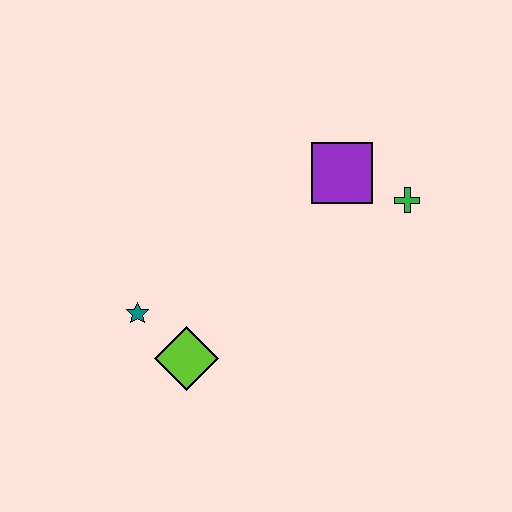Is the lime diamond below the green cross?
Yes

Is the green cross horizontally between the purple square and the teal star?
No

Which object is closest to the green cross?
The purple square is closest to the green cross.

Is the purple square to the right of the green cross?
No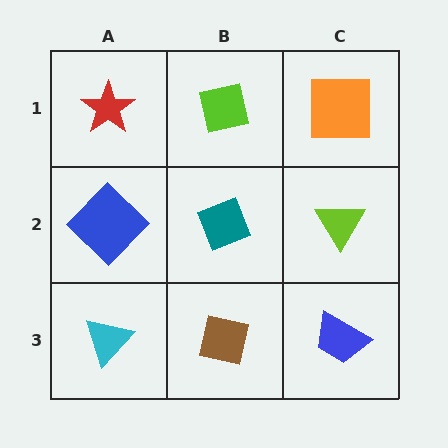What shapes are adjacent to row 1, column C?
A lime triangle (row 2, column C), a lime square (row 1, column B).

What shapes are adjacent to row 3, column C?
A lime triangle (row 2, column C), a brown square (row 3, column B).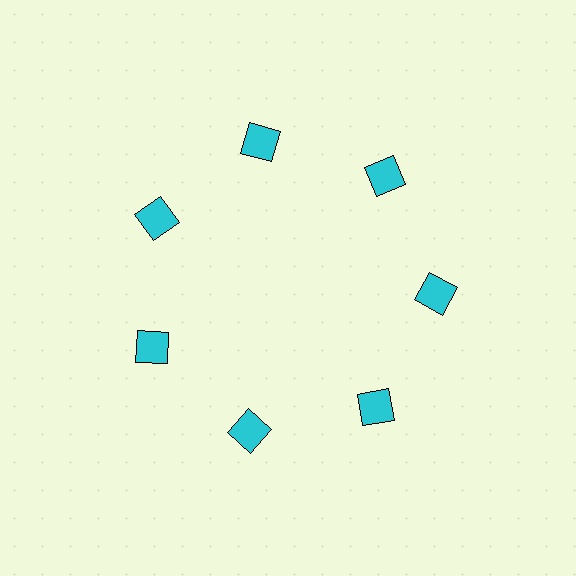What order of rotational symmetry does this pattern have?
This pattern has 7-fold rotational symmetry.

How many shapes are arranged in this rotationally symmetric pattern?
There are 7 shapes, arranged in 7 groups of 1.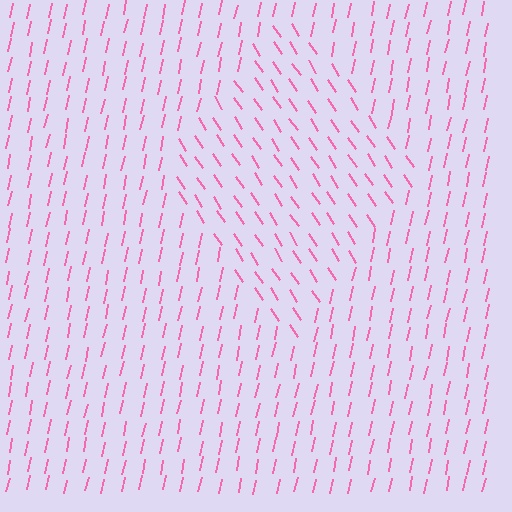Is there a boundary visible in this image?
Yes, there is a texture boundary formed by a change in line orientation.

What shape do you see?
I see a diamond.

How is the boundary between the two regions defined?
The boundary is defined purely by a change in line orientation (approximately 45 degrees difference). All lines are the same color and thickness.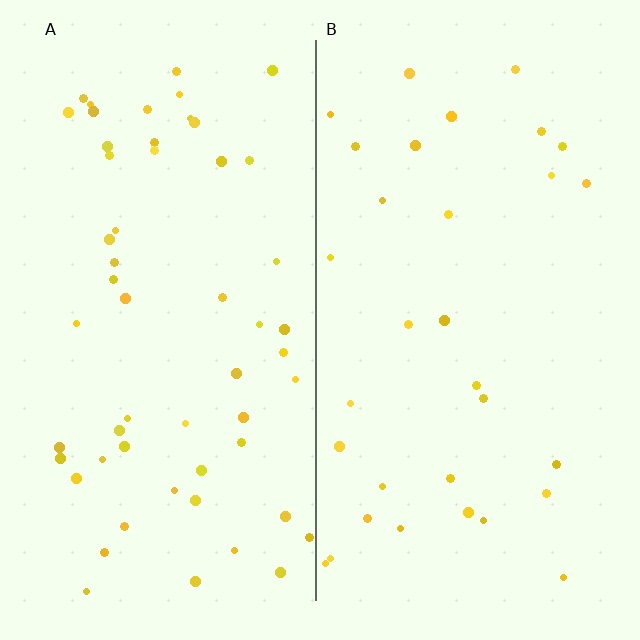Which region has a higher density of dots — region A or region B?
A (the left).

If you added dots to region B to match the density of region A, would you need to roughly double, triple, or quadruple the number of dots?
Approximately double.